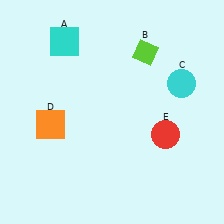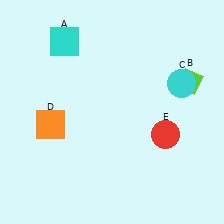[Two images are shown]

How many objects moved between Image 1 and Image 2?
1 object moved between the two images.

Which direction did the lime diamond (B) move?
The lime diamond (B) moved right.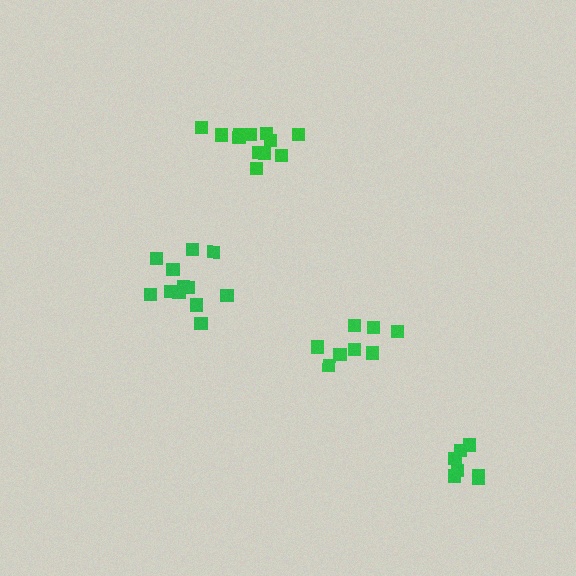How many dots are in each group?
Group 1: 12 dots, Group 2: 12 dots, Group 3: 7 dots, Group 4: 8 dots (39 total).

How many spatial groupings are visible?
There are 4 spatial groupings.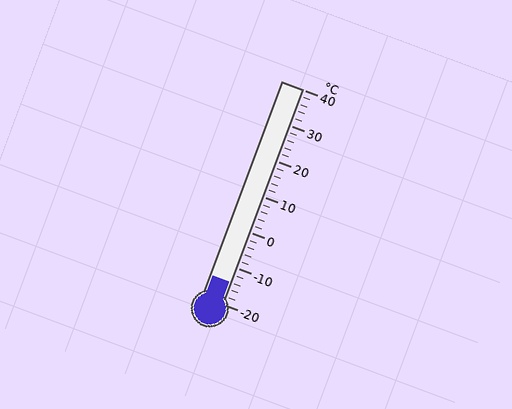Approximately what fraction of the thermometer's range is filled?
The thermometer is filled to approximately 10% of its range.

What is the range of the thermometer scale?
The thermometer scale ranges from -20°C to 40°C.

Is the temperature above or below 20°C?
The temperature is below 20°C.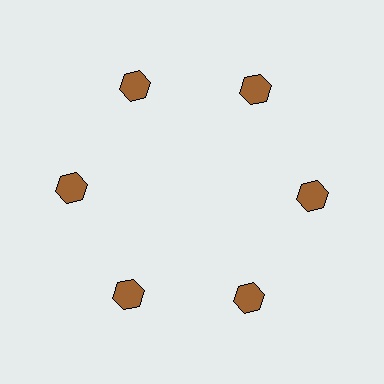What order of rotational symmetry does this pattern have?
This pattern has 6-fold rotational symmetry.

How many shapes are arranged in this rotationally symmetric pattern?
There are 6 shapes, arranged in 6 groups of 1.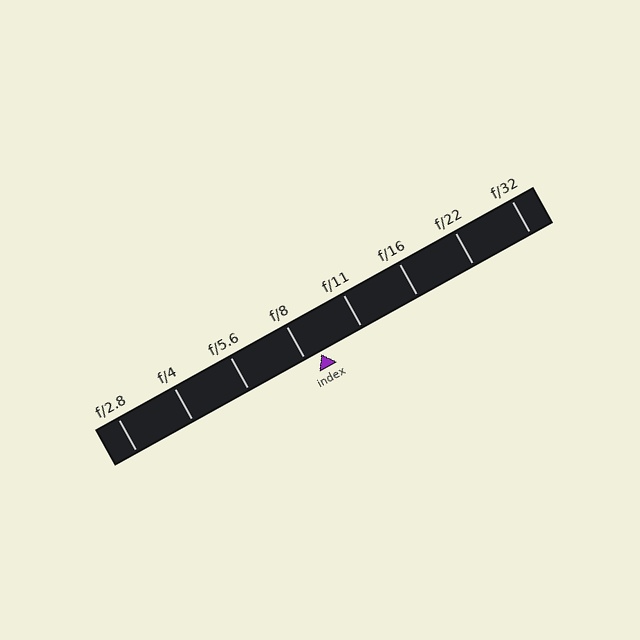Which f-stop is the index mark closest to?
The index mark is closest to f/8.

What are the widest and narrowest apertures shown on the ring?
The widest aperture shown is f/2.8 and the narrowest is f/32.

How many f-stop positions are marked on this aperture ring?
There are 8 f-stop positions marked.